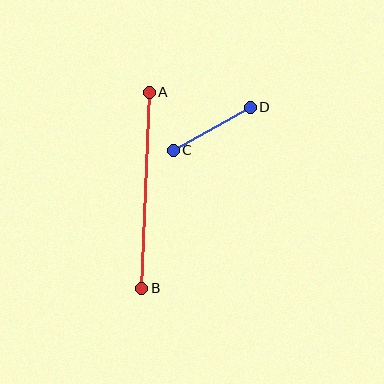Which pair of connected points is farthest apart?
Points A and B are farthest apart.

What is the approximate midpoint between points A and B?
The midpoint is at approximately (146, 190) pixels.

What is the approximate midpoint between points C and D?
The midpoint is at approximately (212, 129) pixels.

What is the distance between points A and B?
The distance is approximately 196 pixels.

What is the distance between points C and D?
The distance is approximately 88 pixels.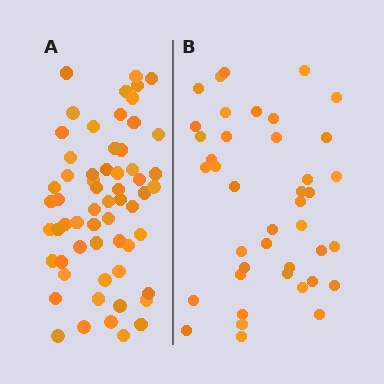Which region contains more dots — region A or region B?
Region A (the left region) has more dots.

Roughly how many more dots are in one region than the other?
Region A has approximately 20 more dots than region B.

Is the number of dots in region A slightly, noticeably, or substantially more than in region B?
Region A has substantially more. The ratio is roughly 1.5 to 1.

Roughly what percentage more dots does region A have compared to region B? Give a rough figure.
About 45% more.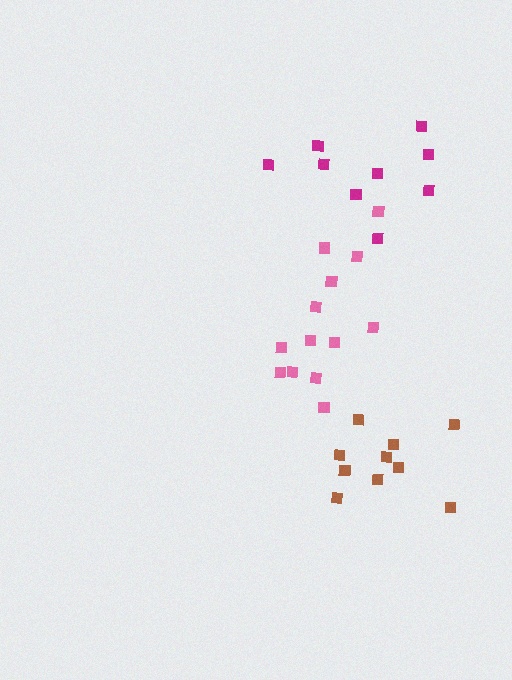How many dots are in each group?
Group 1: 9 dots, Group 2: 13 dots, Group 3: 10 dots (32 total).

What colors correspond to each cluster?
The clusters are colored: magenta, pink, brown.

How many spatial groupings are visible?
There are 3 spatial groupings.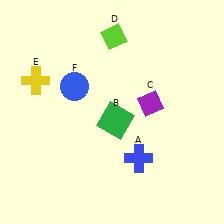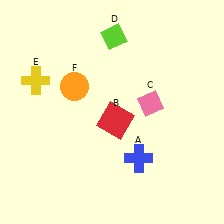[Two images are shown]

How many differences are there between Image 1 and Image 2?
There are 3 differences between the two images.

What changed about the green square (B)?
In Image 1, B is green. In Image 2, it changed to red.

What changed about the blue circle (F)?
In Image 1, F is blue. In Image 2, it changed to orange.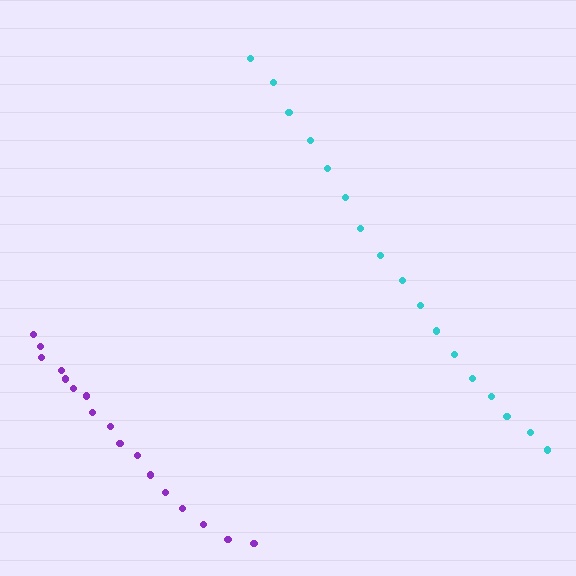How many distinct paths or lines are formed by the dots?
There are 2 distinct paths.